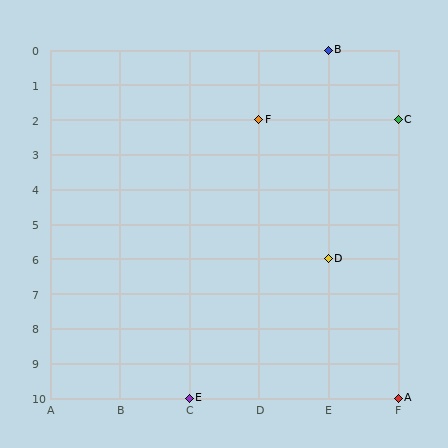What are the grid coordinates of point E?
Point E is at grid coordinates (C, 10).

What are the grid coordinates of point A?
Point A is at grid coordinates (F, 10).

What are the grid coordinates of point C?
Point C is at grid coordinates (F, 2).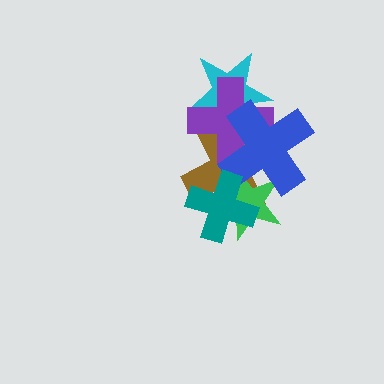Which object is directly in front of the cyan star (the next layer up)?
The purple cross is directly in front of the cyan star.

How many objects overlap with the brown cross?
5 objects overlap with the brown cross.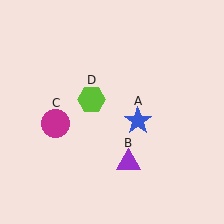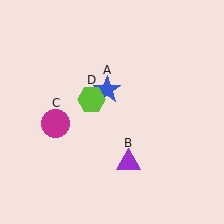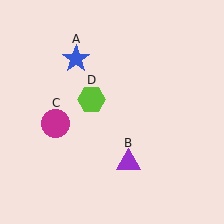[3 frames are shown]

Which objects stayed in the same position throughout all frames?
Purple triangle (object B) and magenta circle (object C) and lime hexagon (object D) remained stationary.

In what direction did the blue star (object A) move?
The blue star (object A) moved up and to the left.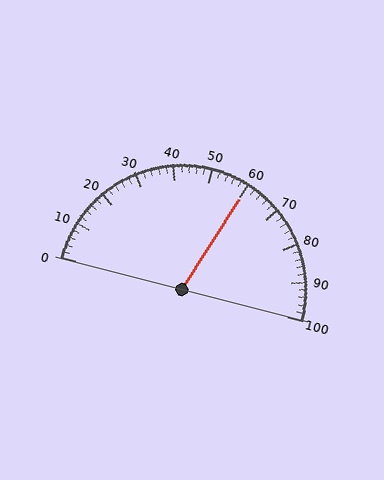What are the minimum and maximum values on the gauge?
The gauge ranges from 0 to 100.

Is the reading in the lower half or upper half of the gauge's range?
The reading is in the upper half of the range (0 to 100).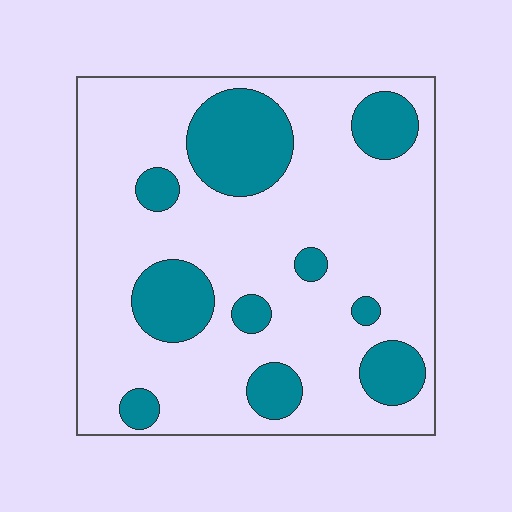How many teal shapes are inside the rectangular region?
10.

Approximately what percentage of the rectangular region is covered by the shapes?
Approximately 25%.